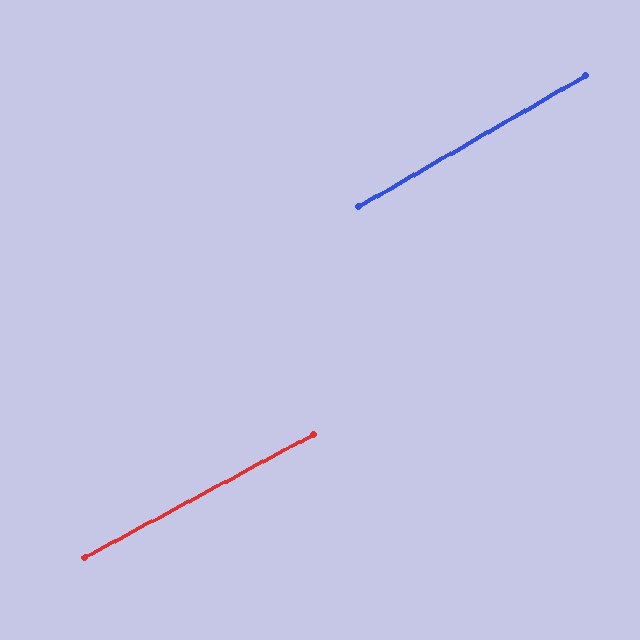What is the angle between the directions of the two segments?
Approximately 2 degrees.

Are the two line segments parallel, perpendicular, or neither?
Parallel — their directions differ by only 1.7°.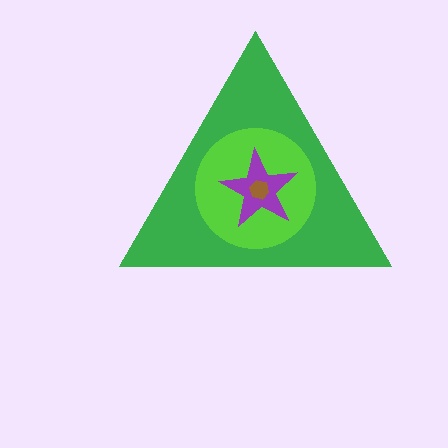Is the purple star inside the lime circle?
Yes.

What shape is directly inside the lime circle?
The purple star.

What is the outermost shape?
The green triangle.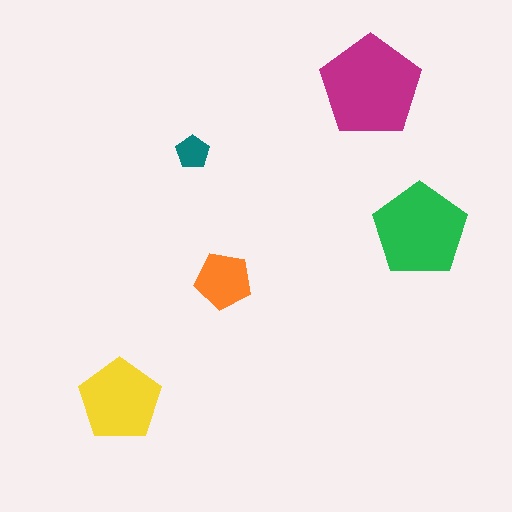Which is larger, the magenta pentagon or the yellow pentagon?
The magenta one.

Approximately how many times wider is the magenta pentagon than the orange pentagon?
About 2 times wider.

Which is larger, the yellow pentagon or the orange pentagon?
The yellow one.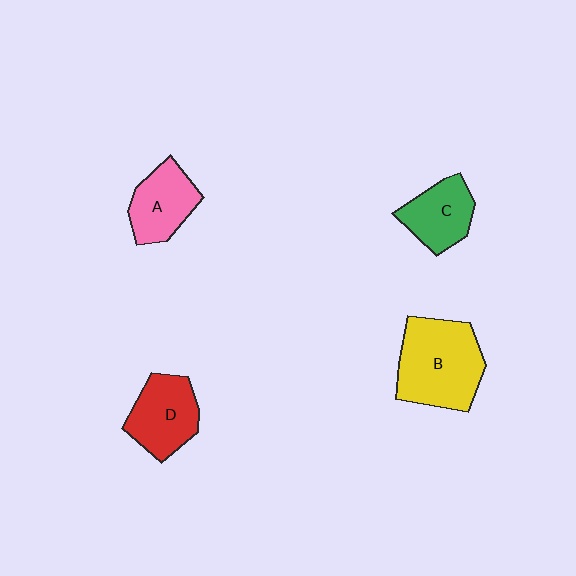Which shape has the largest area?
Shape B (yellow).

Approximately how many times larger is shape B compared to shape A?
Approximately 1.6 times.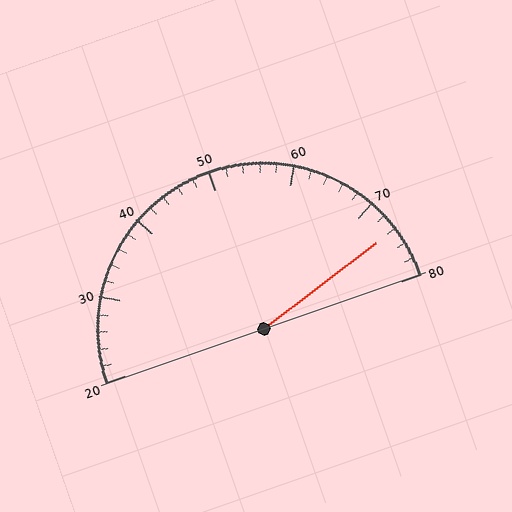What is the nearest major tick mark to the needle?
The nearest major tick mark is 70.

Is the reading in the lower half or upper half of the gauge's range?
The reading is in the upper half of the range (20 to 80).